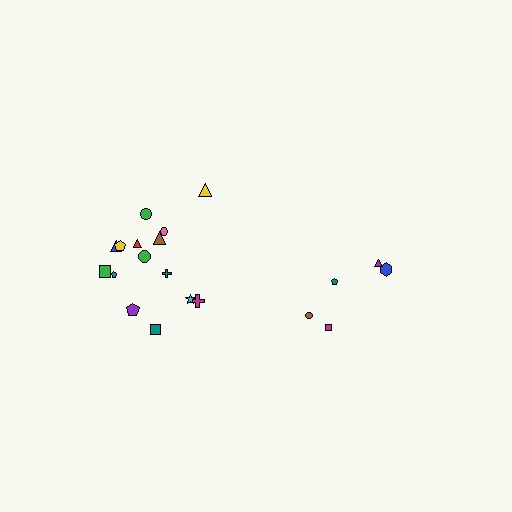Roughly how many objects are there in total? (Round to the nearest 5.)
Roughly 20 objects in total.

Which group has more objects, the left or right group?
The left group.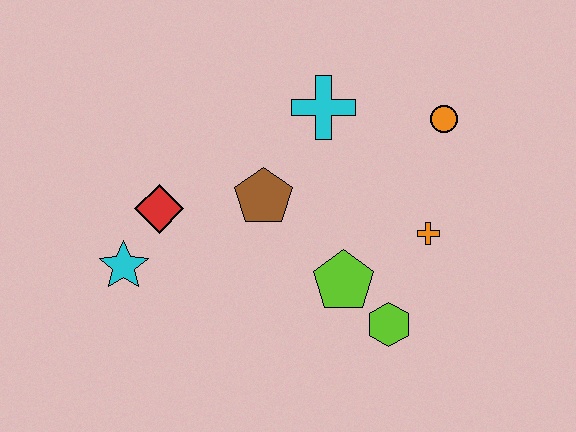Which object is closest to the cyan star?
The red diamond is closest to the cyan star.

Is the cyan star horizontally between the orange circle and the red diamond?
No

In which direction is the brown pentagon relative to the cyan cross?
The brown pentagon is below the cyan cross.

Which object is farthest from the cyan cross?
The cyan star is farthest from the cyan cross.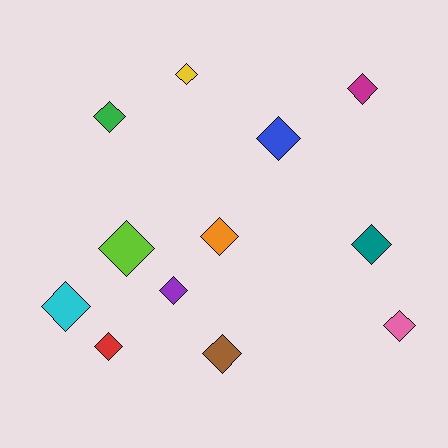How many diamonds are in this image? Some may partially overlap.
There are 12 diamonds.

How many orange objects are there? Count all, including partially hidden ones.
There is 1 orange object.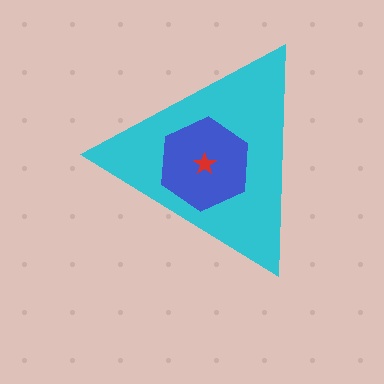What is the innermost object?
The red star.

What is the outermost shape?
The cyan triangle.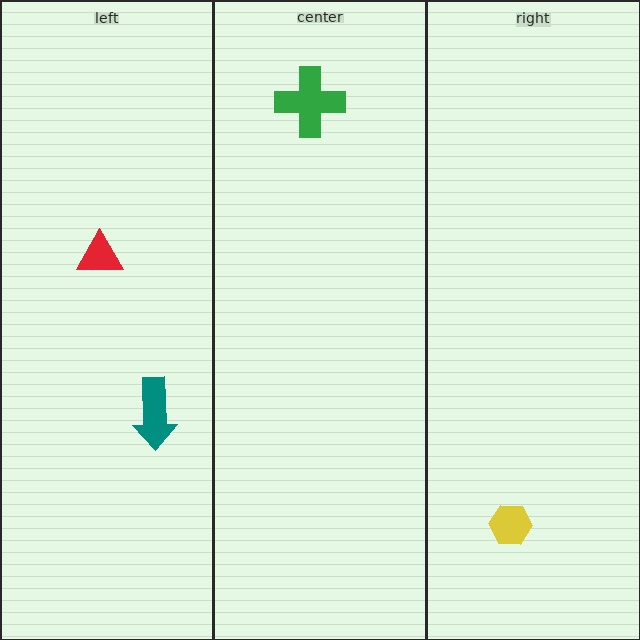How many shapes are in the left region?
2.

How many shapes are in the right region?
1.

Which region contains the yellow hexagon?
The right region.